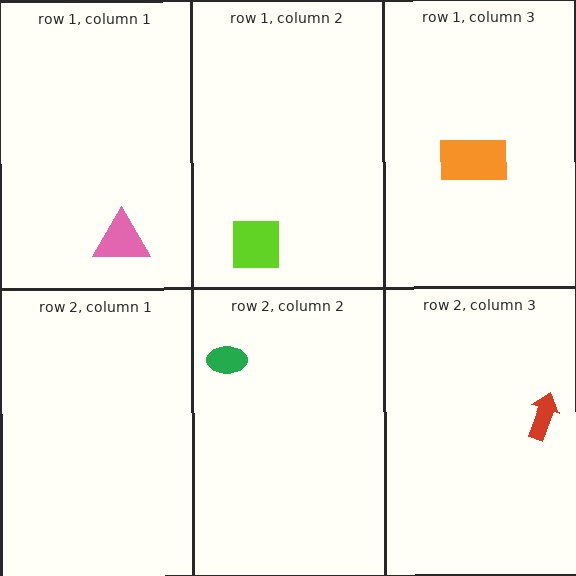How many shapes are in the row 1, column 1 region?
1.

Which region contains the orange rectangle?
The row 1, column 3 region.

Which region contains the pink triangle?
The row 1, column 1 region.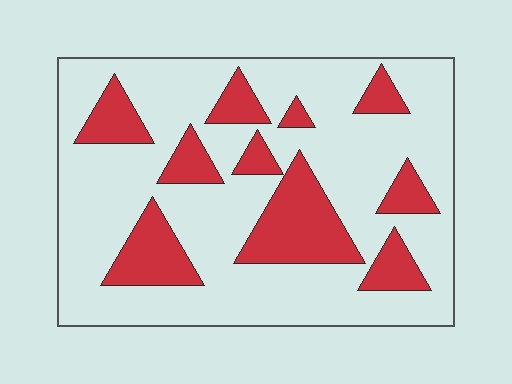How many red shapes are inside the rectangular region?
10.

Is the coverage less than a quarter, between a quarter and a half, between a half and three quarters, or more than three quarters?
Between a quarter and a half.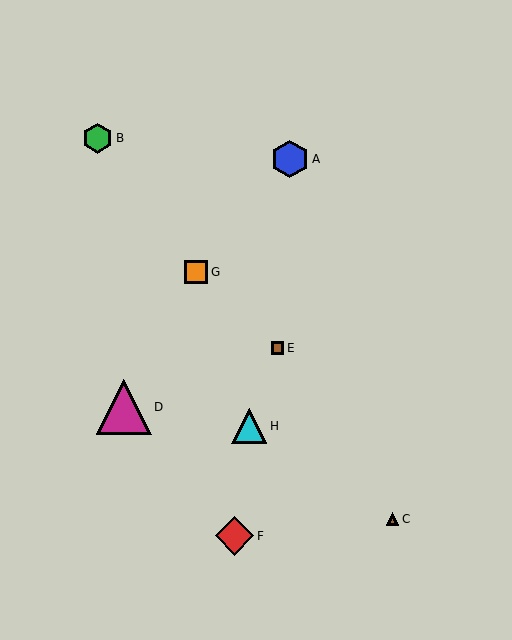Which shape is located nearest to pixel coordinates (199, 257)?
The orange square (labeled G) at (196, 272) is nearest to that location.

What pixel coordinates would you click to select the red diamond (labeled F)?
Click at (235, 536) to select the red diamond F.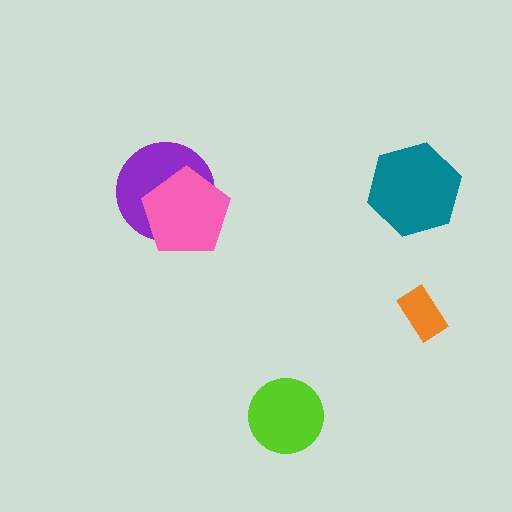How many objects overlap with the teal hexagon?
0 objects overlap with the teal hexagon.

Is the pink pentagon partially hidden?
No, no other shape covers it.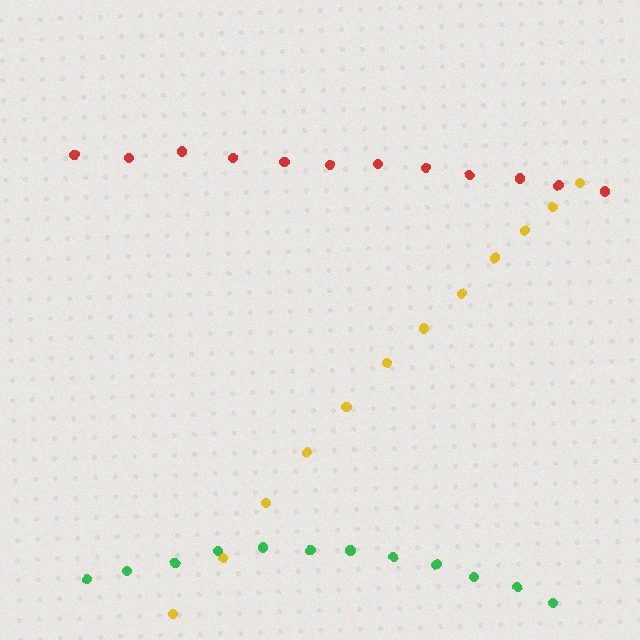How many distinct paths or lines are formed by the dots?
There are 3 distinct paths.